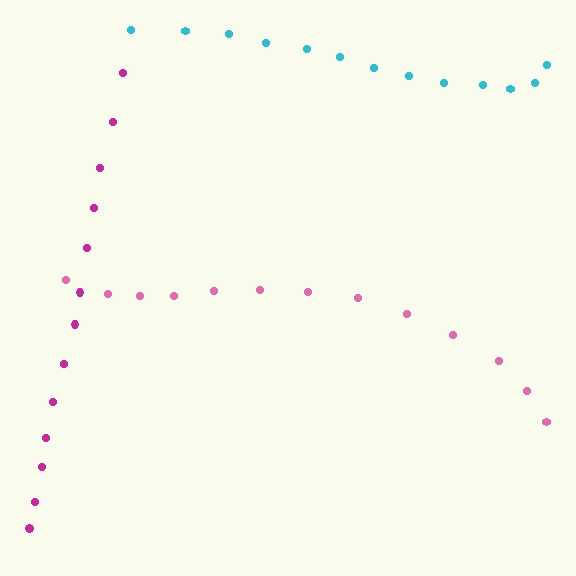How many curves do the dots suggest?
There are 3 distinct paths.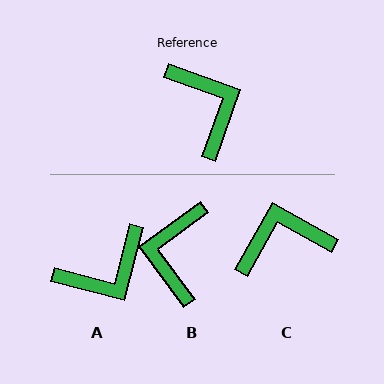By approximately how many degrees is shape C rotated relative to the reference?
Approximately 80 degrees counter-clockwise.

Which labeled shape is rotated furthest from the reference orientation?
B, about 145 degrees away.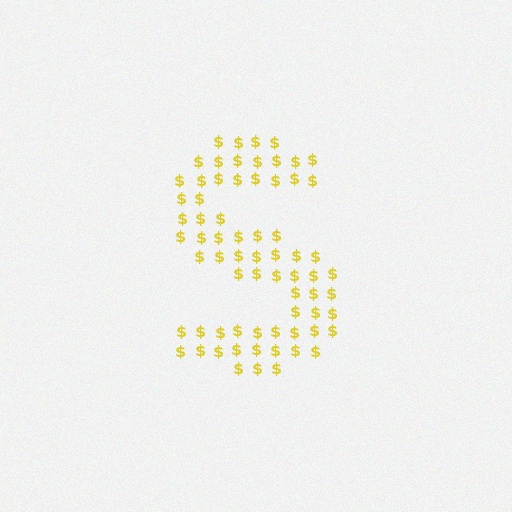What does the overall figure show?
The overall figure shows the letter S.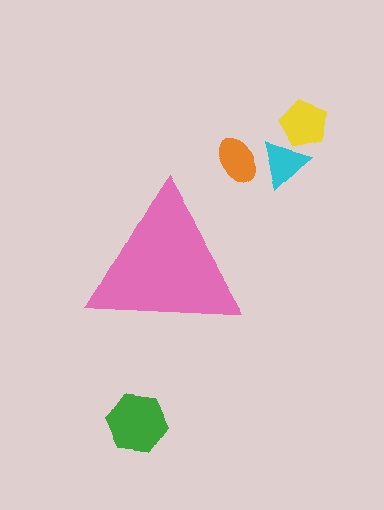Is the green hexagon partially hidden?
No, the green hexagon is fully visible.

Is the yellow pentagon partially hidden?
No, the yellow pentagon is fully visible.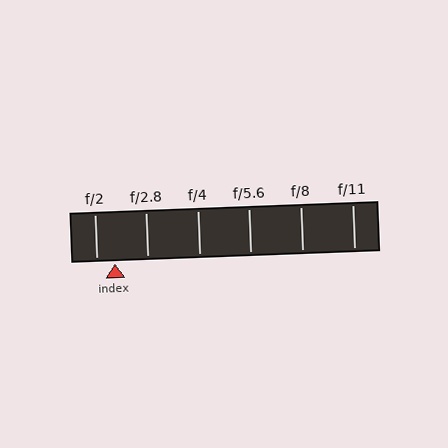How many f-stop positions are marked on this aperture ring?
There are 6 f-stop positions marked.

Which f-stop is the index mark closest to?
The index mark is closest to f/2.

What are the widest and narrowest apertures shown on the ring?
The widest aperture shown is f/2 and the narrowest is f/11.